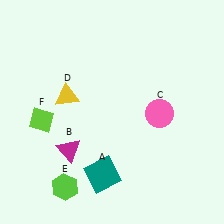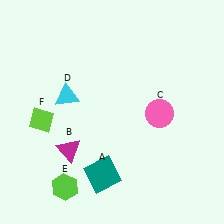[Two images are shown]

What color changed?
The triangle (D) changed from yellow in Image 1 to cyan in Image 2.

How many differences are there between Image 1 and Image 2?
There is 1 difference between the two images.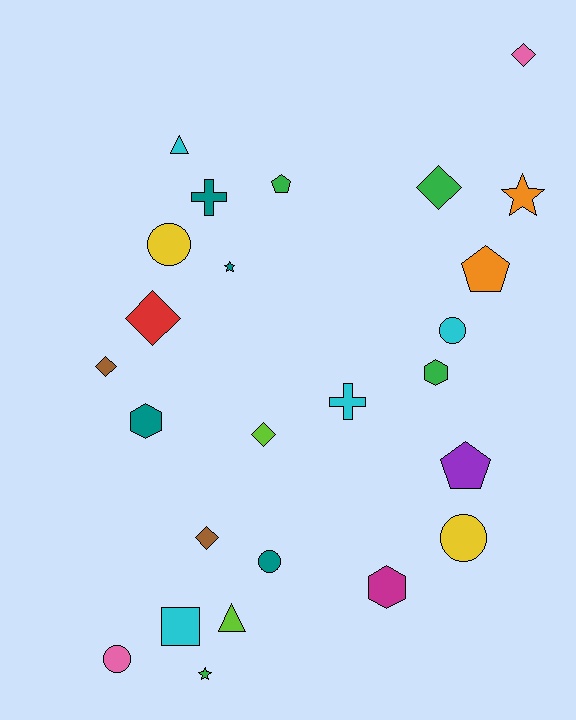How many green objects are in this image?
There are 4 green objects.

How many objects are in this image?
There are 25 objects.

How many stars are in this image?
There are 3 stars.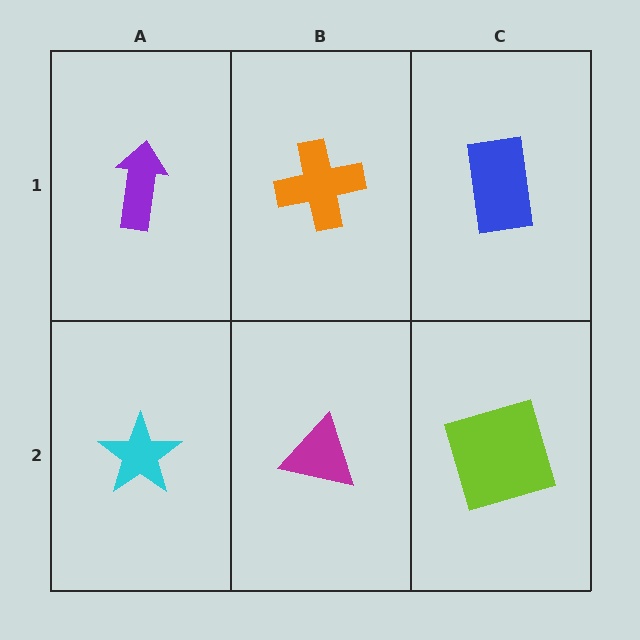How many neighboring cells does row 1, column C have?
2.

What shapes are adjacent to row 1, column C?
A lime square (row 2, column C), an orange cross (row 1, column B).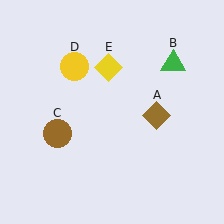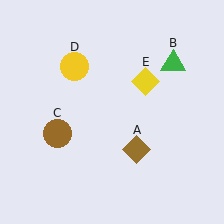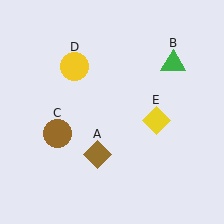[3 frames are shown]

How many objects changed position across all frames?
2 objects changed position: brown diamond (object A), yellow diamond (object E).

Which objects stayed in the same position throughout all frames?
Green triangle (object B) and brown circle (object C) and yellow circle (object D) remained stationary.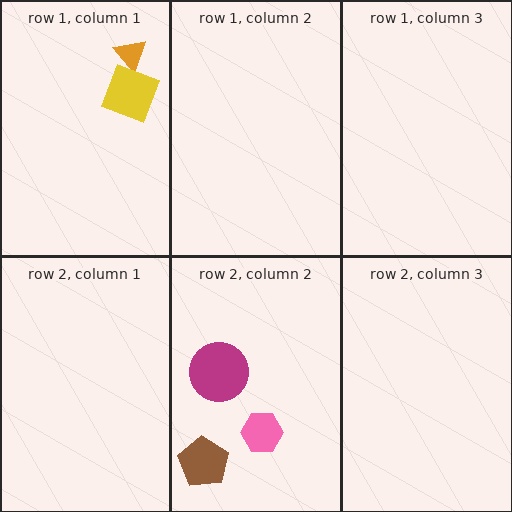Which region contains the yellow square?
The row 1, column 1 region.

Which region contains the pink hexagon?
The row 2, column 2 region.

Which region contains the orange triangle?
The row 1, column 1 region.